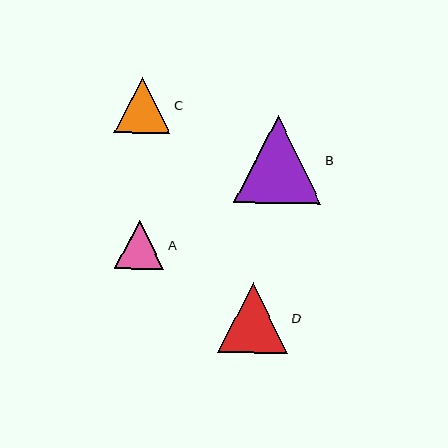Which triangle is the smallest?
Triangle A is the smallest with a size of approximately 50 pixels.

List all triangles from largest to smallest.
From largest to smallest: B, D, C, A.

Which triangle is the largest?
Triangle B is the largest with a size of approximately 88 pixels.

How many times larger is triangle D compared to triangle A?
Triangle D is approximately 1.4 times the size of triangle A.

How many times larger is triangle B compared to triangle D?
Triangle B is approximately 1.3 times the size of triangle D.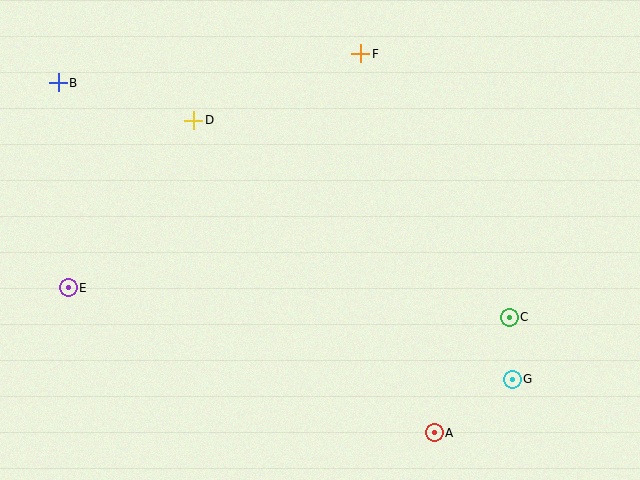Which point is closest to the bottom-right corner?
Point G is closest to the bottom-right corner.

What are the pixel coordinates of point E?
Point E is at (68, 288).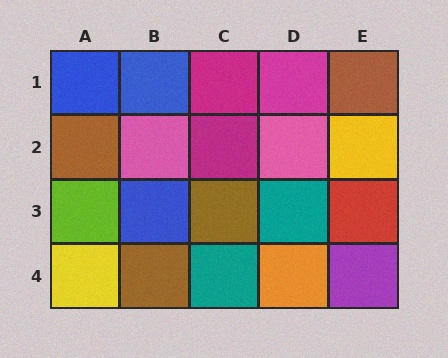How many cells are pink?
2 cells are pink.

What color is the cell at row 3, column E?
Red.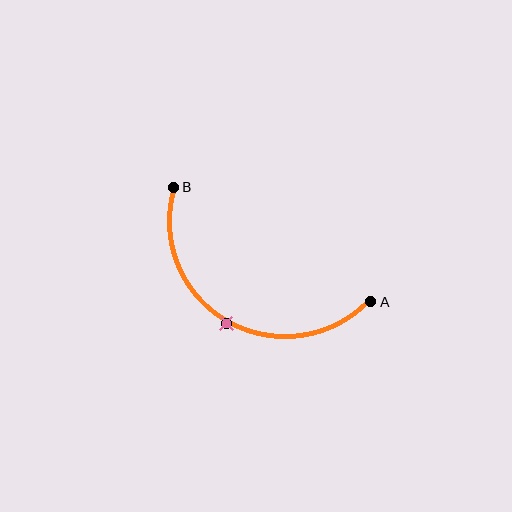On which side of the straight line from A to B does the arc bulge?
The arc bulges below the straight line connecting A and B.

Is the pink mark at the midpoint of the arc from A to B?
Yes. The pink mark lies on the arc at equal arc-length from both A and B — it is the arc midpoint.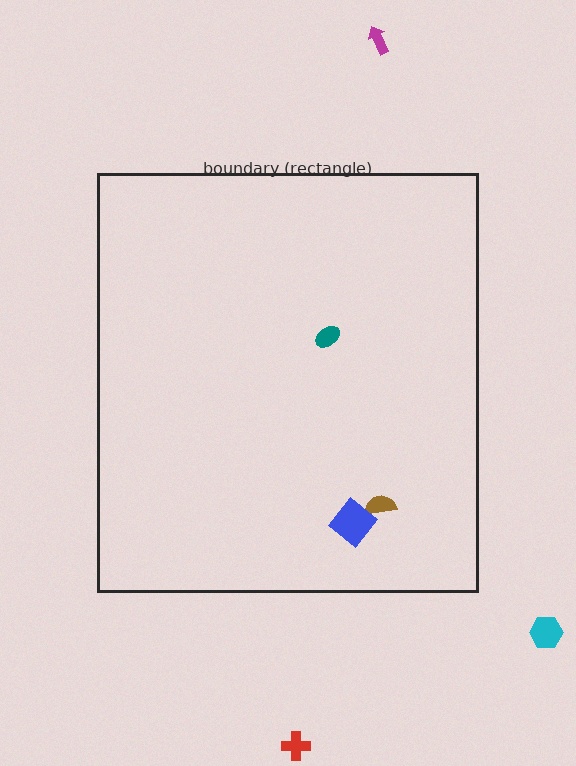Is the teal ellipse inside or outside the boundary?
Inside.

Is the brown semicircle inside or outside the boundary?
Inside.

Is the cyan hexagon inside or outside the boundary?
Outside.